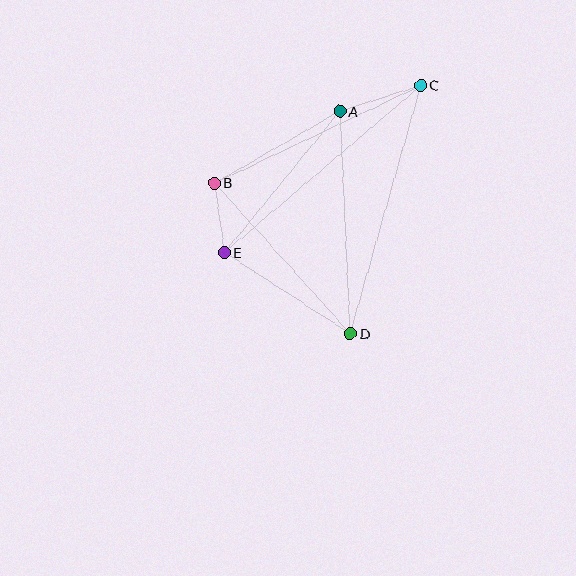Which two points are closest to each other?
Points B and E are closest to each other.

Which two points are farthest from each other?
Points C and E are farthest from each other.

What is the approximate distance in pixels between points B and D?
The distance between B and D is approximately 202 pixels.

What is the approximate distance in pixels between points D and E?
The distance between D and E is approximately 149 pixels.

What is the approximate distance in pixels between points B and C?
The distance between B and C is approximately 228 pixels.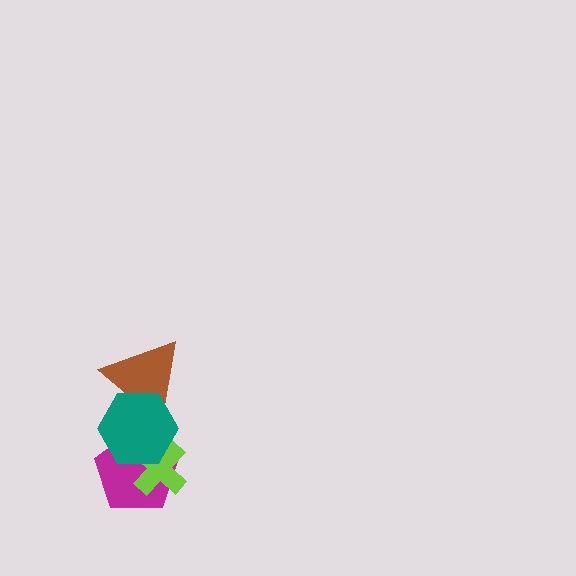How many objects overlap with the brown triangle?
1 object overlaps with the brown triangle.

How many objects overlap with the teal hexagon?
3 objects overlap with the teal hexagon.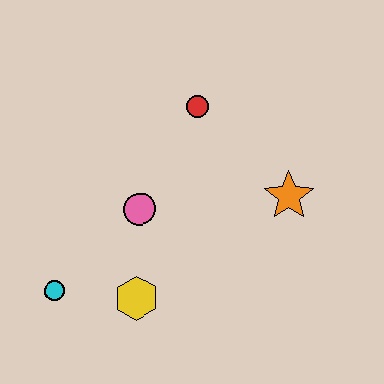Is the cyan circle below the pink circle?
Yes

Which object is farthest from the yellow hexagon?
The red circle is farthest from the yellow hexagon.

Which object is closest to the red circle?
The pink circle is closest to the red circle.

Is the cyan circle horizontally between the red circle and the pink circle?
No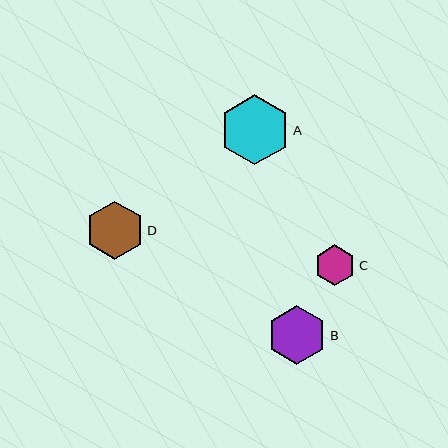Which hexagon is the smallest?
Hexagon C is the smallest with a size of approximately 41 pixels.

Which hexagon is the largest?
Hexagon A is the largest with a size of approximately 70 pixels.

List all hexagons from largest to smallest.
From largest to smallest: A, B, D, C.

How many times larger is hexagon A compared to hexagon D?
Hexagon A is approximately 1.2 times the size of hexagon D.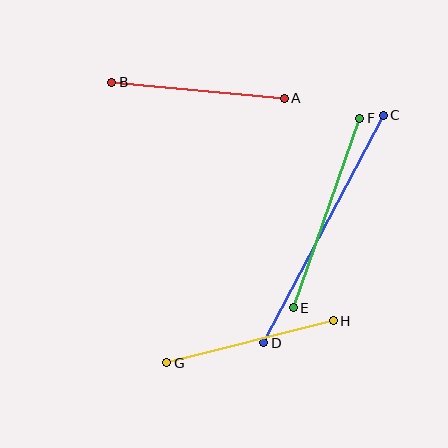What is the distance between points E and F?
The distance is approximately 201 pixels.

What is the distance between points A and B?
The distance is approximately 173 pixels.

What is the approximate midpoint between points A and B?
The midpoint is at approximately (198, 90) pixels.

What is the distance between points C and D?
The distance is approximately 257 pixels.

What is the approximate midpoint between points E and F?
The midpoint is at approximately (326, 213) pixels.